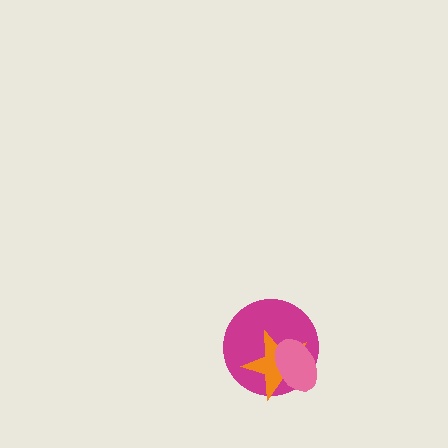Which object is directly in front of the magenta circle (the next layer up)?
The orange star is directly in front of the magenta circle.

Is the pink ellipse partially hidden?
No, no other shape covers it.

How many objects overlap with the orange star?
2 objects overlap with the orange star.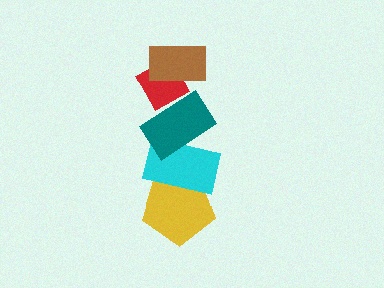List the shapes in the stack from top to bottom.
From top to bottom: the brown rectangle, the red diamond, the teal rectangle, the cyan rectangle, the yellow pentagon.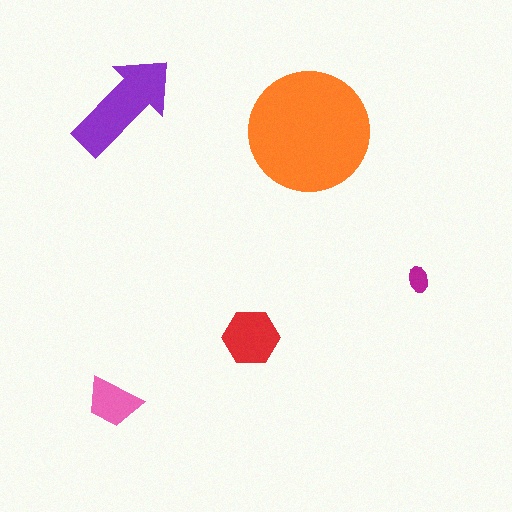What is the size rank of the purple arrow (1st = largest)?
2nd.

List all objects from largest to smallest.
The orange circle, the purple arrow, the red hexagon, the pink trapezoid, the magenta ellipse.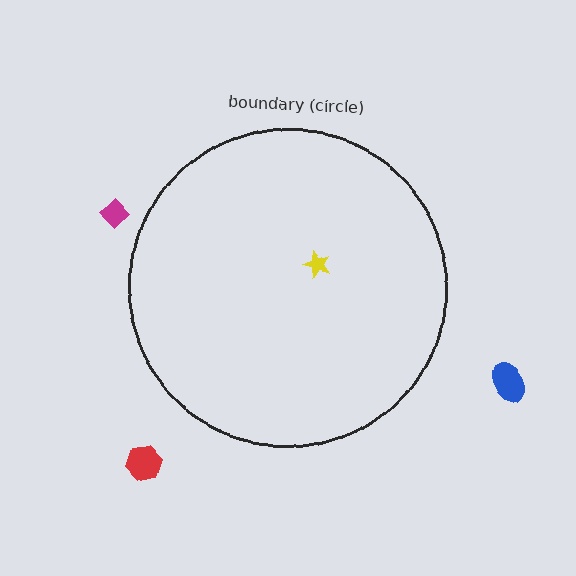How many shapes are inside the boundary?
1 inside, 3 outside.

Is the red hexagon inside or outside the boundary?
Outside.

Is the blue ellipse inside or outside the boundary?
Outside.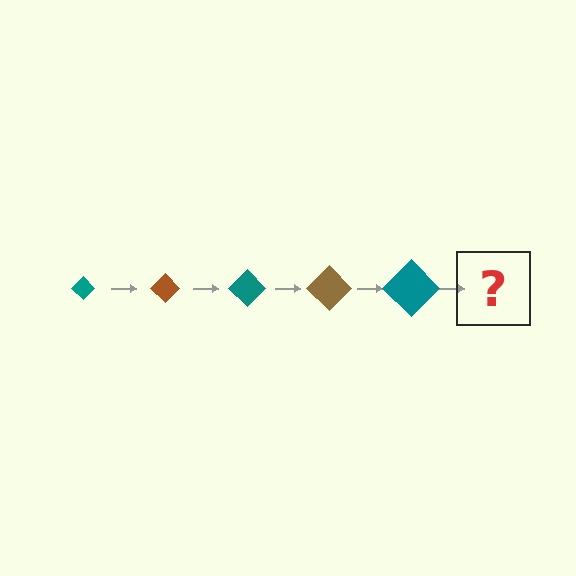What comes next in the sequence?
The next element should be a brown diamond, larger than the previous one.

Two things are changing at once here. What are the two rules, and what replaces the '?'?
The two rules are that the diamond grows larger each step and the color cycles through teal and brown. The '?' should be a brown diamond, larger than the previous one.